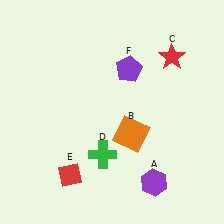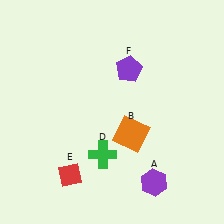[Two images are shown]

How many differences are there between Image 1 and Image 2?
There is 1 difference between the two images.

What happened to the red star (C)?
The red star (C) was removed in Image 2. It was in the top-right area of Image 1.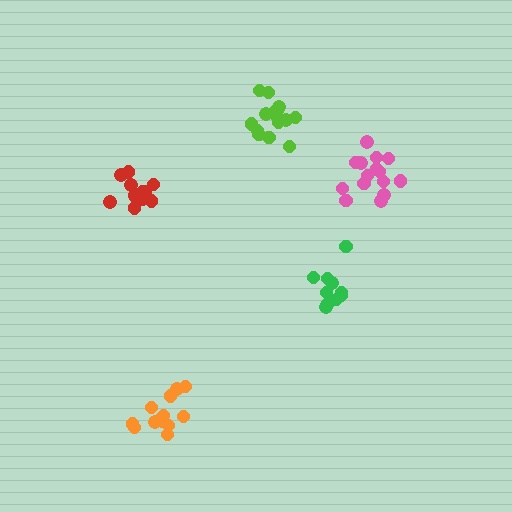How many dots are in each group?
Group 1: 12 dots, Group 2: 10 dots, Group 3: 15 dots, Group 4: 14 dots, Group 5: 15 dots (66 total).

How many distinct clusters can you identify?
There are 5 distinct clusters.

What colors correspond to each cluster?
The clusters are colored: red, green, lime, orange, pink.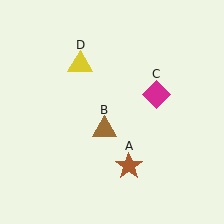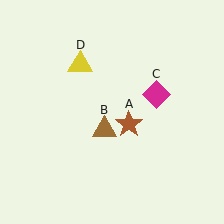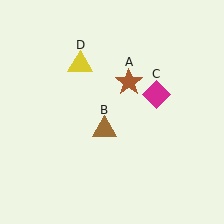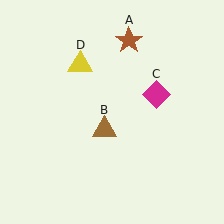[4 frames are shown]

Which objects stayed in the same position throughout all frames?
Brown triangle (object B) and magenta diamond (object C) and yellow triangle (object D) remained stationary.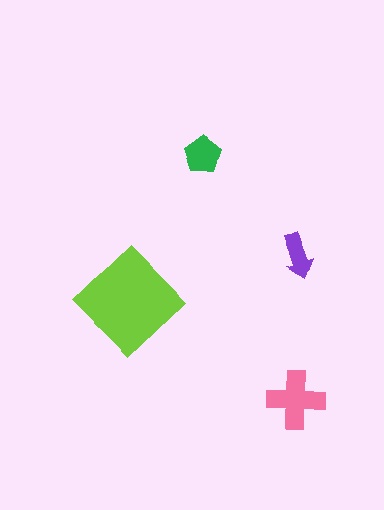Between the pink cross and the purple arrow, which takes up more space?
The pink cross.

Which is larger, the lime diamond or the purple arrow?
The lime diamond.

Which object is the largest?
The lime diamond.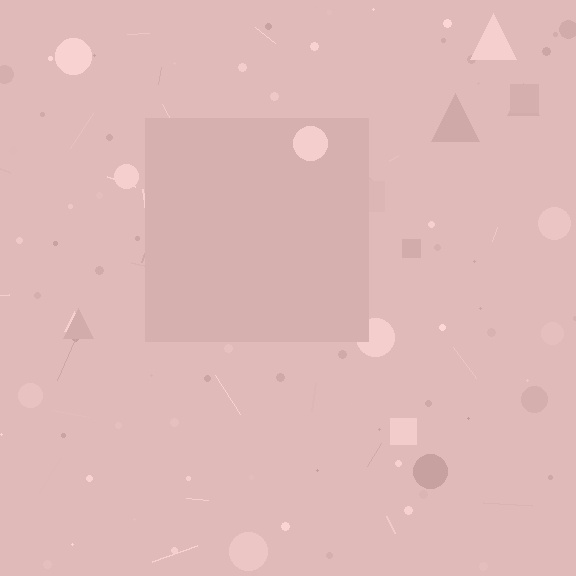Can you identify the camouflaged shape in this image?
The camouflaged shape is a square.